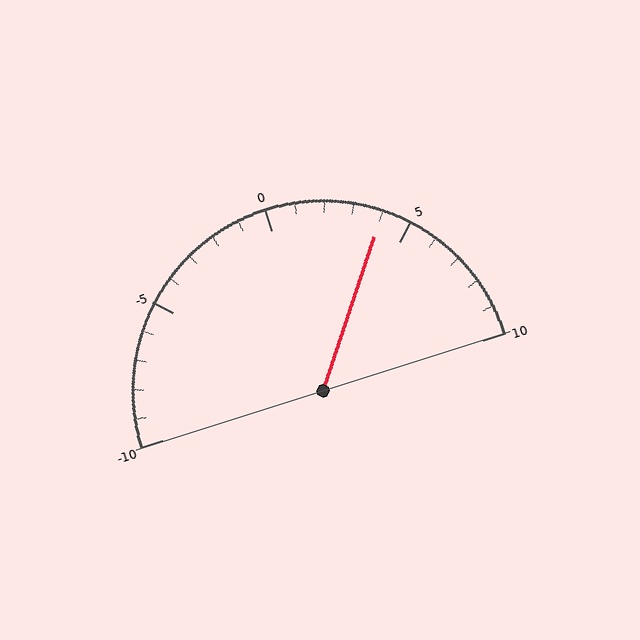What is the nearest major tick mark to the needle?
The nearest major tick mark is 5.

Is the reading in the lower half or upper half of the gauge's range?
The reading is in the upper half of the range (-10 to 10).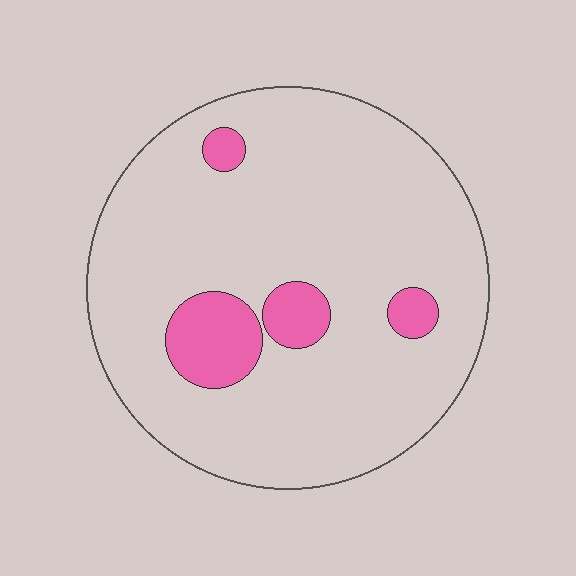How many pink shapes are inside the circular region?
4.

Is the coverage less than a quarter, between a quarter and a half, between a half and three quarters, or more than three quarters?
Less than a quarter.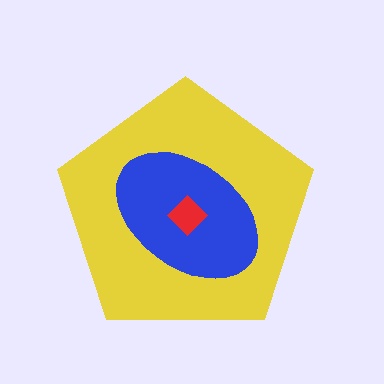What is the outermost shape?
The yellow pentagon.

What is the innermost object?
The red diamond.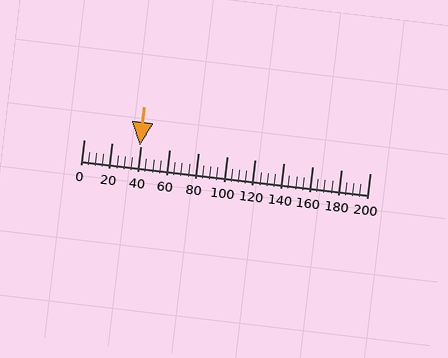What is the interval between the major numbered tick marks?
The major tick marks are spaced 20 units apart.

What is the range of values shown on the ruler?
The ruler shows values from 0 to 200.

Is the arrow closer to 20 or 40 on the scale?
The arrow is closer to 40.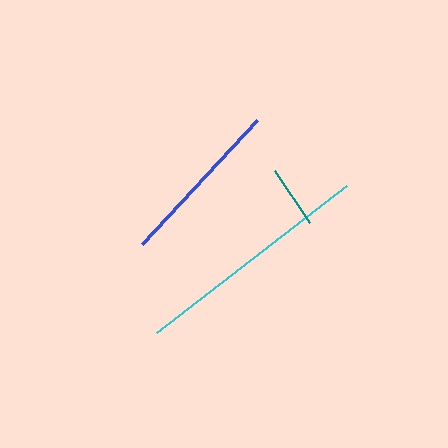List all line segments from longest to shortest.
From longest to shortest: cyan, blue, teal.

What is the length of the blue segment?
The blue segment is approximately 170 pixels long.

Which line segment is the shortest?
The teal line is the shortest at approximately 63 pixels.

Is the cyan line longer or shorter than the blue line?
The cyan line is longer than the blue line.